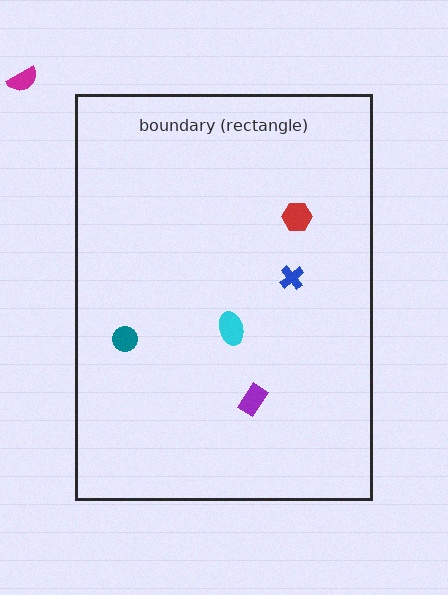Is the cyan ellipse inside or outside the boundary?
Inside.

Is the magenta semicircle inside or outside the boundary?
Outside.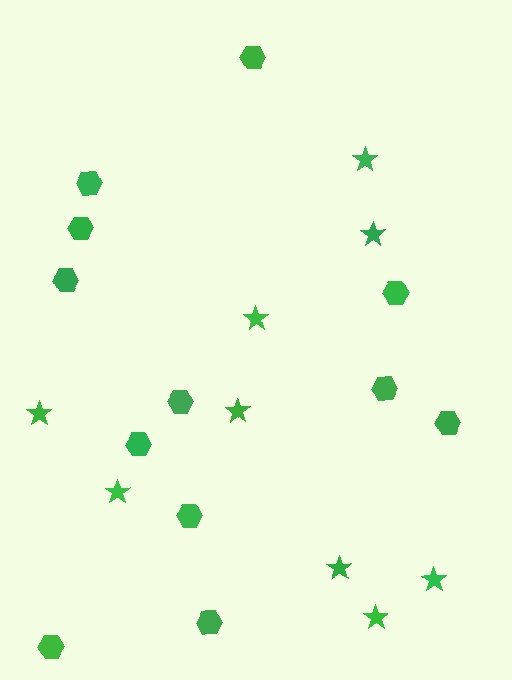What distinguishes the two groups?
There are 2 groups: one group of hexagons (12) and one group of stars (9).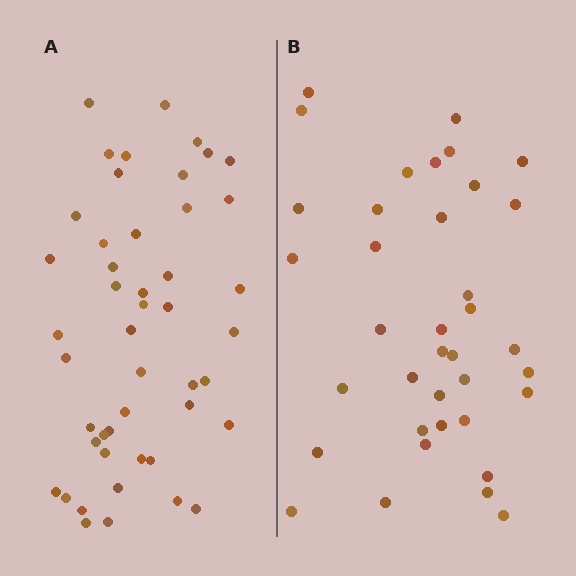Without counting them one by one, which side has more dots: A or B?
Region A (the left region) has more dots.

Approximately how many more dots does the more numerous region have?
Region A has roughly 10 or so more dots than region B.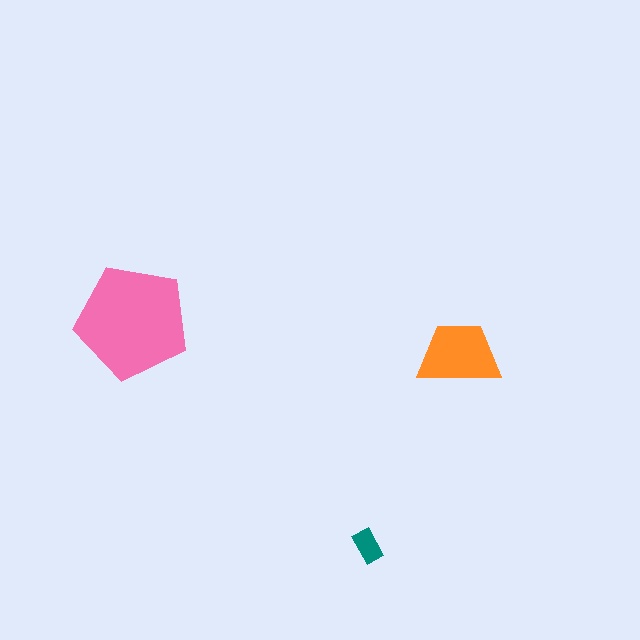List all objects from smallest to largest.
The teal rectangle, the orange trapezoid, the pink pentagon.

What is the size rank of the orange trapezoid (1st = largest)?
2nd.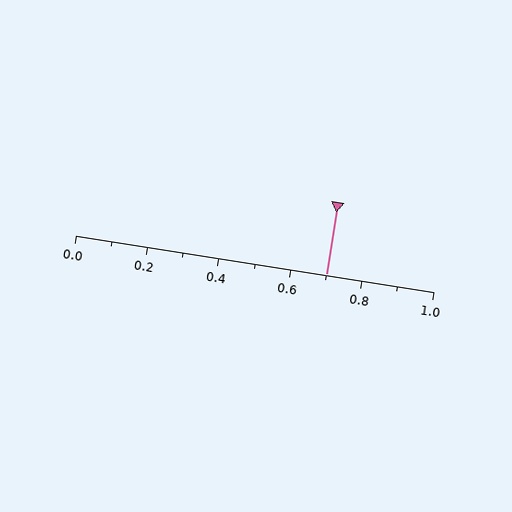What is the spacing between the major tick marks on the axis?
The major ticks are spaced 0.2 apart.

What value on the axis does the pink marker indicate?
The marker indicates approximately 0.7.